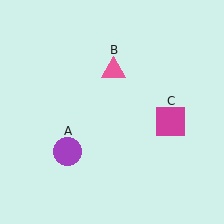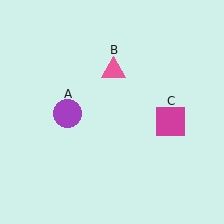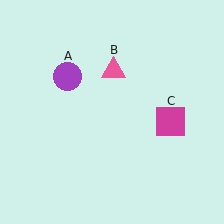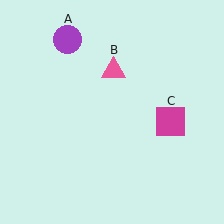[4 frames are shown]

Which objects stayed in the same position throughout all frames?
Pink triangle (object B) and magenta square (object C) remained stationary.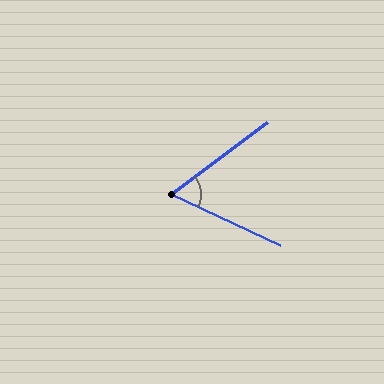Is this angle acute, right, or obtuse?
It is acute.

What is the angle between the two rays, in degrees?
Approximately 62 degrees.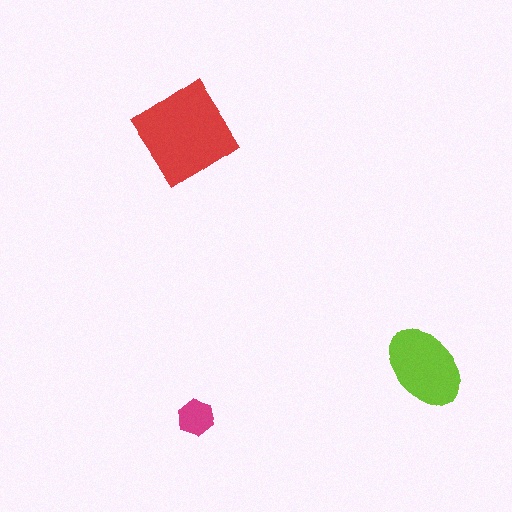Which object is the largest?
The red diamond.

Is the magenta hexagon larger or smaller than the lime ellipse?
Smaller.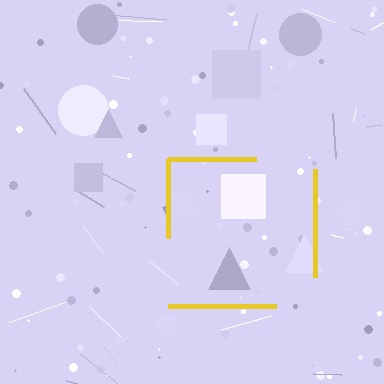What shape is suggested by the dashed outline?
The dashed outline suggests a square.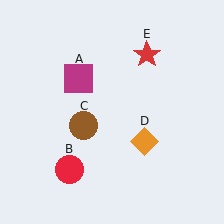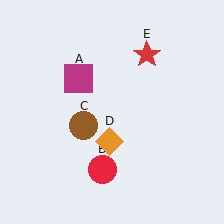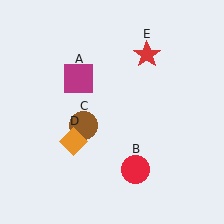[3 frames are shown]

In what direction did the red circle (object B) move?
The red circle (object B) moved right.